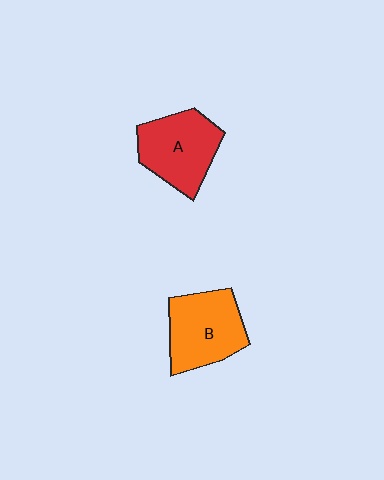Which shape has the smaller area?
Shape A (red).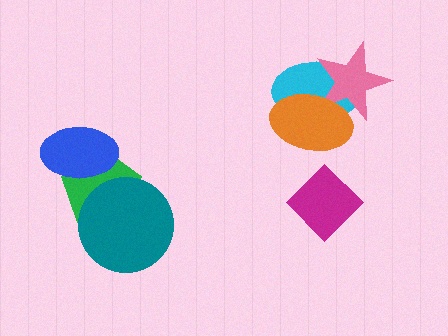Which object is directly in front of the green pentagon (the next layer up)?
The blue ellipse is directly in front of the green pentagon.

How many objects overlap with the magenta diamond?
0 objects overlap with the magenta diamond.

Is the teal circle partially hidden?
No, no other shape covers it.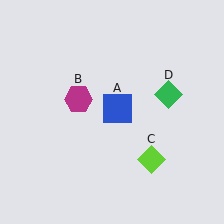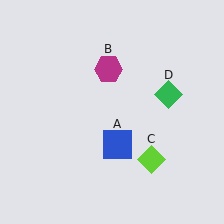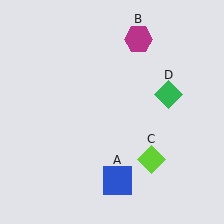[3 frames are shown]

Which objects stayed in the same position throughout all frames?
Lime diamond (object C) and green diamond (object D) remained stationary.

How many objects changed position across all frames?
2 objects changed position: blue square (object A), magenta hexagon (object B).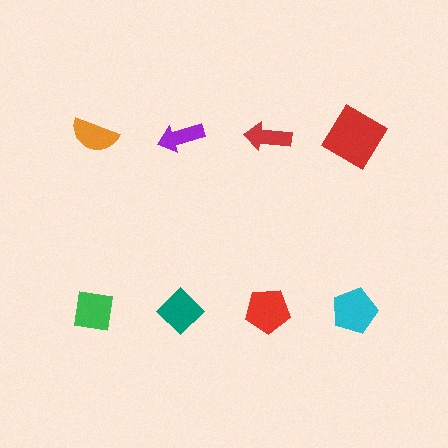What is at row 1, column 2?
A purple arrow.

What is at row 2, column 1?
A green square.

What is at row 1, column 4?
A red diamond.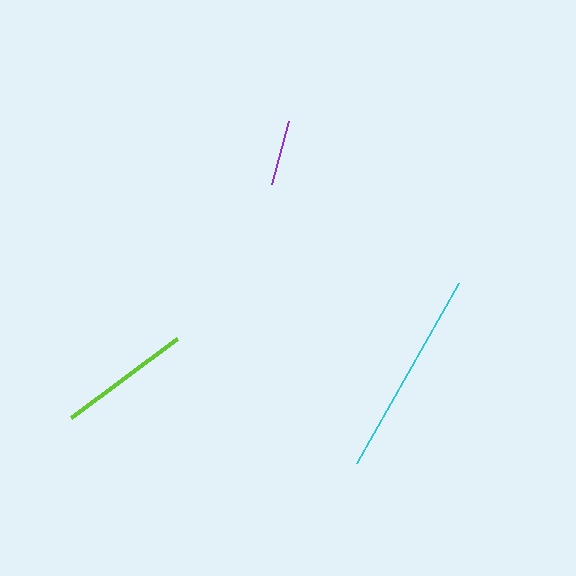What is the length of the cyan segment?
The cyan segment is approximately 207 pixels long.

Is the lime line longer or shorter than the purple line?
The lime line is longer than the purple line.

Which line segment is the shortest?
The purple line is the shortest at approximately 65 pixels.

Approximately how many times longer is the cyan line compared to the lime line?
The cyan line is approximately 1.6 times the length of the lime line.